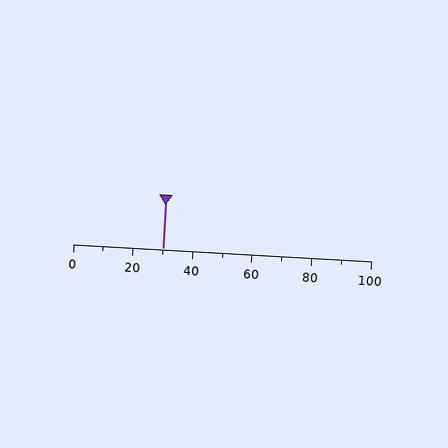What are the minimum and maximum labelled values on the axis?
The axis runs from 0 to 100.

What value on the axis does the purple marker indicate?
The marker indicates approximately 30.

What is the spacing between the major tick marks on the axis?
The major ticks are spaced 20 apart.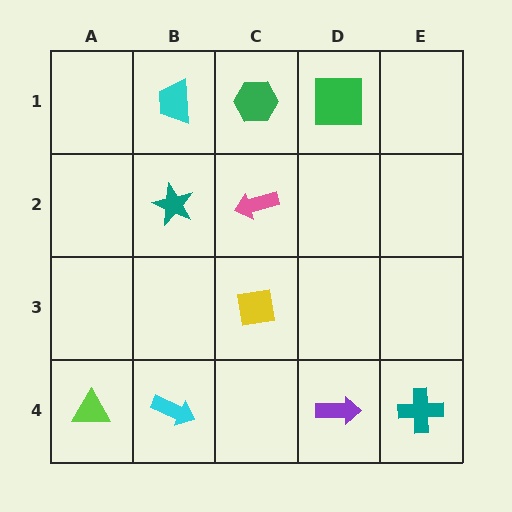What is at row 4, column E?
A teal cross.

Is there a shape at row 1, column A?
No, that cell is empty.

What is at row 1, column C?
A green hexagon.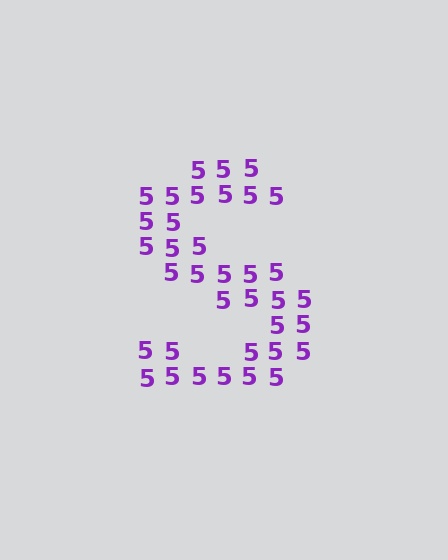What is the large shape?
The large shape is the letter S.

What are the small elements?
The small elements are digit 5's.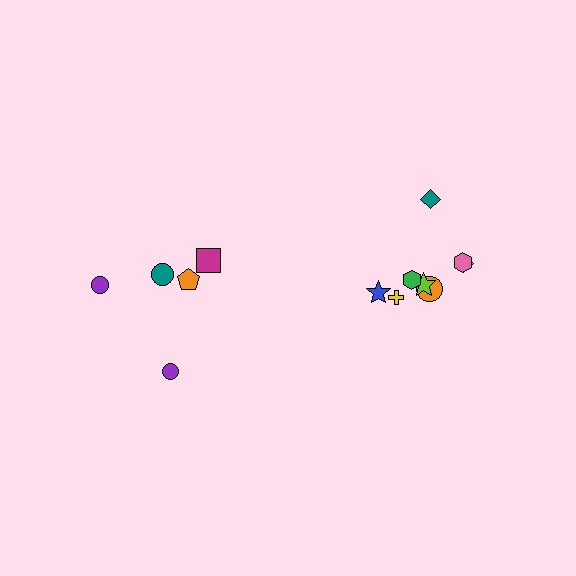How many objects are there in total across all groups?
There are 13 objects.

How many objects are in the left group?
There are 5 objects.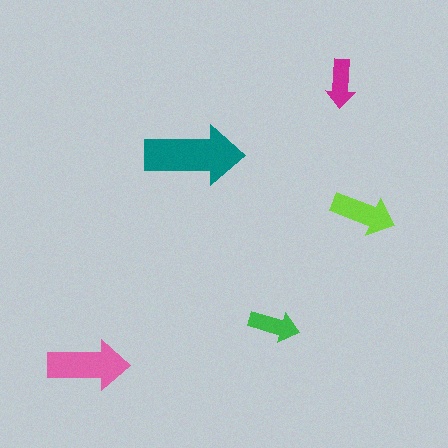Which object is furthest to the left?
The pink arrow is leftmost.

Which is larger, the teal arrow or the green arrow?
The teal one.